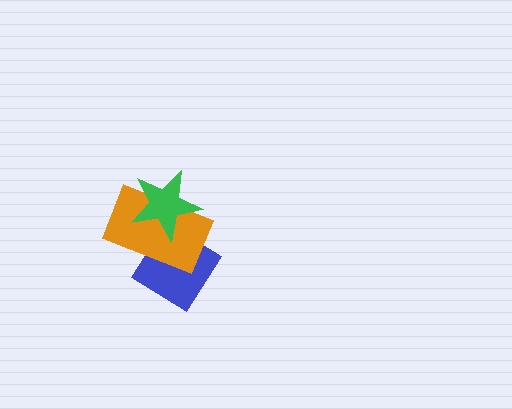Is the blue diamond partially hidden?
Yes, it is partially covered by another shape.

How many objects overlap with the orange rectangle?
2 objects overlap with the orange rectangle.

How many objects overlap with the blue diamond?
2 objects overlap with the blue diamond.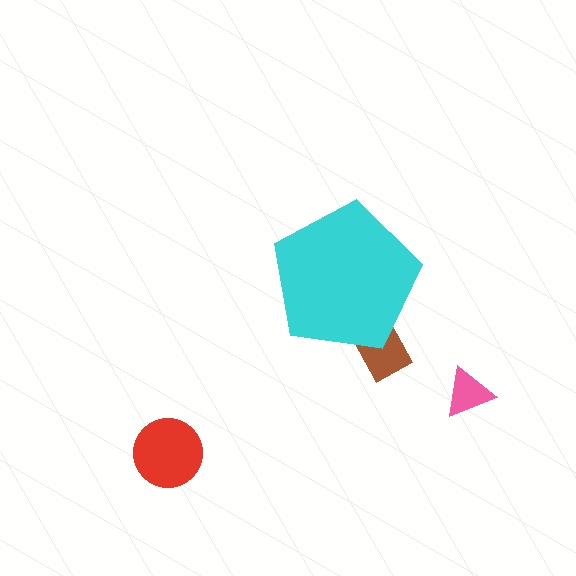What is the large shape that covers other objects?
A cyan pentagon.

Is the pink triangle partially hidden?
No, the pink triangle is fully visible.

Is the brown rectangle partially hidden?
Yes, the brown rectangle is partially hidden behind the cyan pentagon.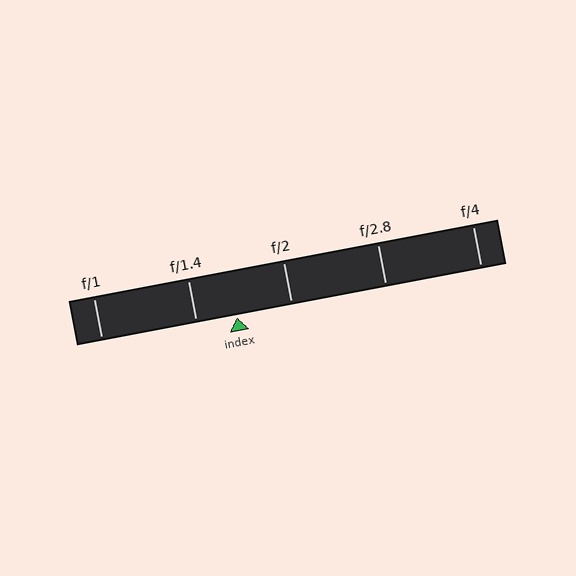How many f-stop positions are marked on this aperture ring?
There are 5 f-stop positions marked.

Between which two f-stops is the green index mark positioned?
The index mark is between f/1.4 and f/2.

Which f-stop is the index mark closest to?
The index mark is closest to f/1.4.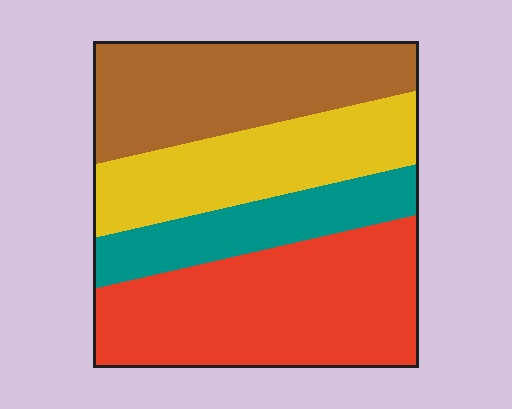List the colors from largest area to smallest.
From largest to smallest: red, brown, yellow, teal.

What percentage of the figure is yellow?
Yellow takes up between a sixth and a third of the figure.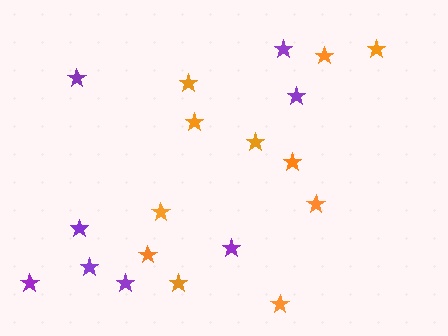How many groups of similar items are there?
There are 2 groups: one group of orange stars (11) and one group of purple stars (8).